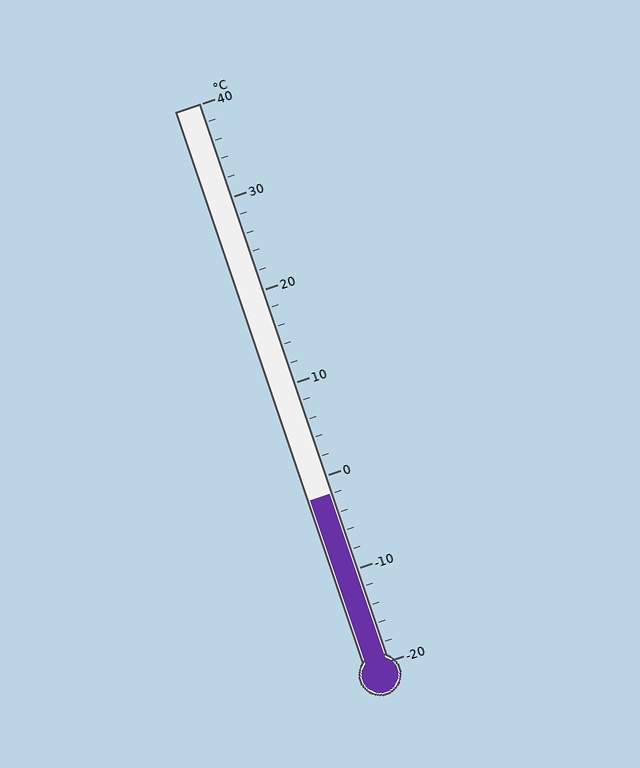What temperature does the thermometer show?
The thermometer shows approximately -2°C.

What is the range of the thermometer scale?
The thermometer scale ranges from -20°C to 40°C.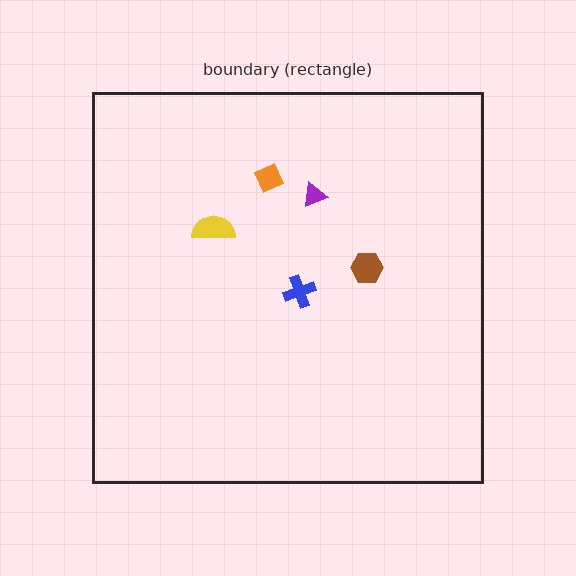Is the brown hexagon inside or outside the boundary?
Inside.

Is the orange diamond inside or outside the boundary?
Inside.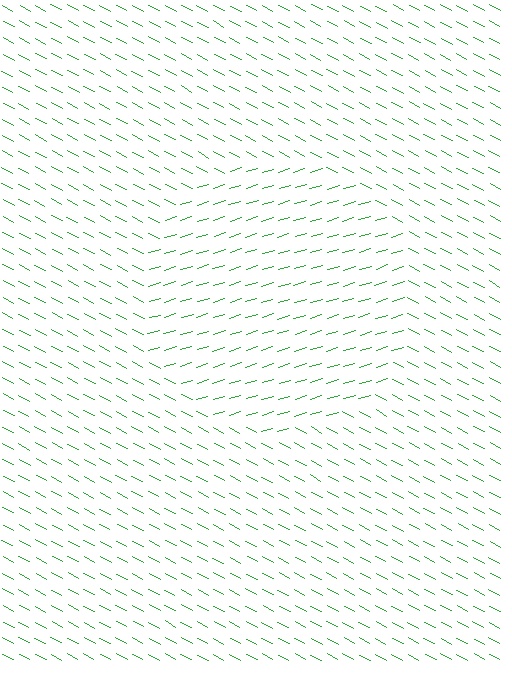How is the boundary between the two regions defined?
The boundary is defined purely by a change in line orientation (approximately 45 degrees difference). All lines are the same color and thickness.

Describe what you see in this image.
The image is filled with small green line segments. A circle region in the image has lines oriented differently from the surrounding lines, creating a visible texture boundary.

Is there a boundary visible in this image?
Yes, there is a texture boundary formed by a change in line orientation.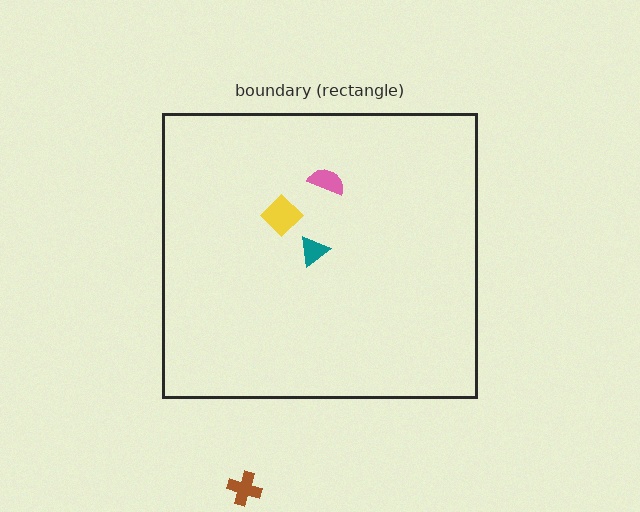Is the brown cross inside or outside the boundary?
Outside.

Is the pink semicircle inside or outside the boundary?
Inside.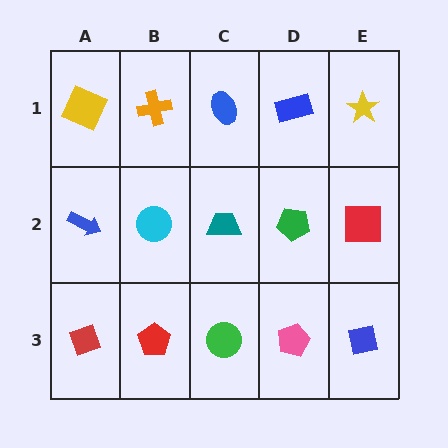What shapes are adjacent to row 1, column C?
A teal trapezoid (row 2, column C), an orange cross (row 1, column B), a blue rectangle (row 1, column D).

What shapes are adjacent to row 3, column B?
A cyan circle (row 2, column B), a red diamond (row 3, column A), a green circle (row 3, column C).